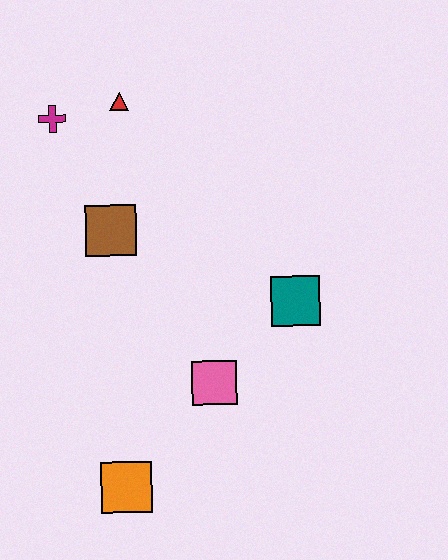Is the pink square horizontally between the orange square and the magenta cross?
No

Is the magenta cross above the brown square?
Yes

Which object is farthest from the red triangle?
The orange square is farthest from the red triangle.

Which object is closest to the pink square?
The teal square is closest to the pink square.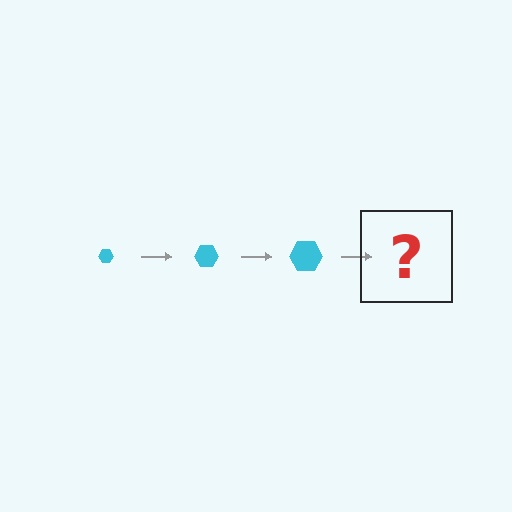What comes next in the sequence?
The next element should be a cyan hexagon, larger than the previous one.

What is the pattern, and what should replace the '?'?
The pattern is that the hexagon gets progressively larger each step. The '?' should be a cyan hexagon, larger than the previous one.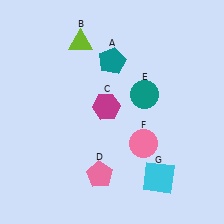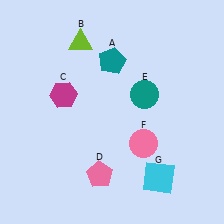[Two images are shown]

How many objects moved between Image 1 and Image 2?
1 object moved between the two images.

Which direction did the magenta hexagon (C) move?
The magenta hexagon (C) moved left.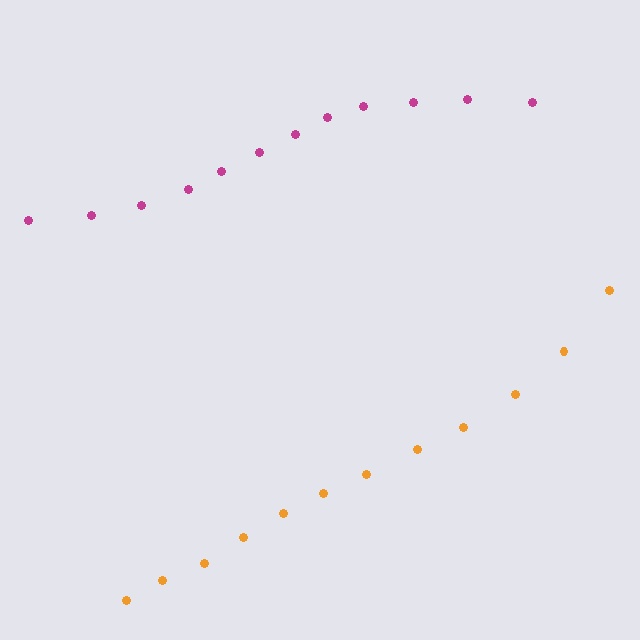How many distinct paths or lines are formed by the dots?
There are 2 distinct paths.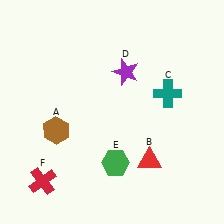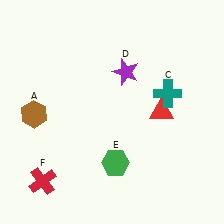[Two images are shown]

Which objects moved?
The objects that moved are: the brown hexagon (A), the red triangle (B).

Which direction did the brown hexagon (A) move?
The brown hexagon (A) moved left.